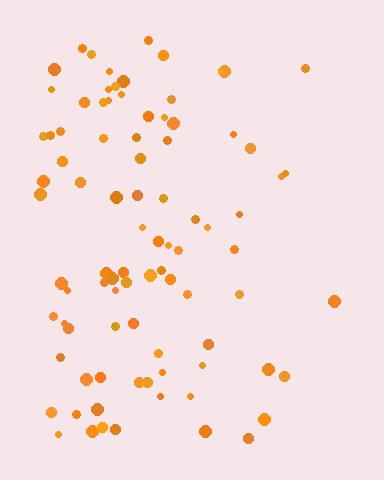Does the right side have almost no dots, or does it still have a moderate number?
Still a moderate number, just noticeably fewer than the left.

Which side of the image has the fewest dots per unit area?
The right.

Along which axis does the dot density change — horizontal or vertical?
Horizontal.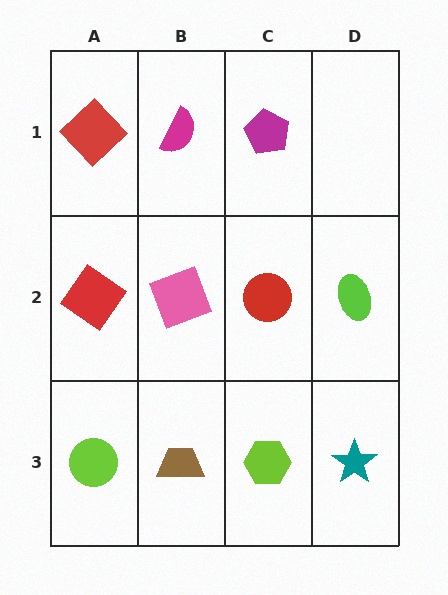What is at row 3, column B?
A brown trapezoid.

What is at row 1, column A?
A red diamond.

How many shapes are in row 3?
4 shapes.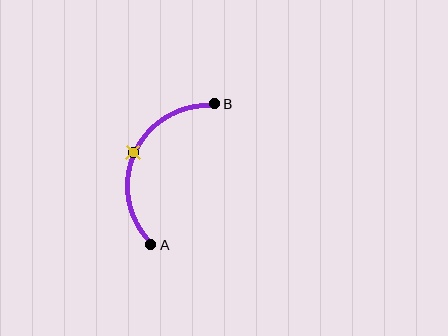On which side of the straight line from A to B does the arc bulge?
The arc bulges to the left of the straight line connecting A and B.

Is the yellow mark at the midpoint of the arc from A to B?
Yes. The yellow mark lies on the arc at equal arc-length from both A and B — it is the arc midpoint.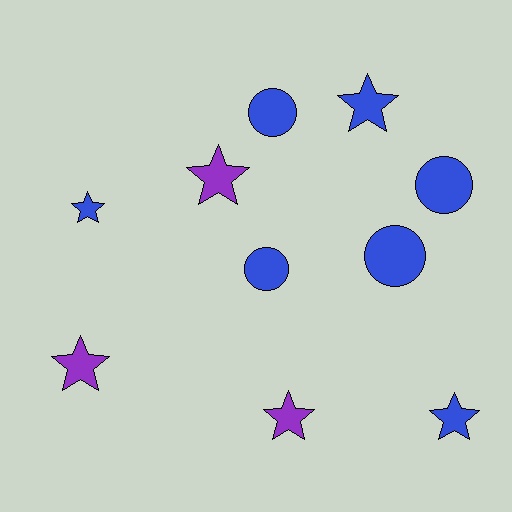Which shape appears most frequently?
Star, with 6 objects.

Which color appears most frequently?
Blue, with 7 objects.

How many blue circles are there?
There are 4 blue circles.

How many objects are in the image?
There are 10 objects.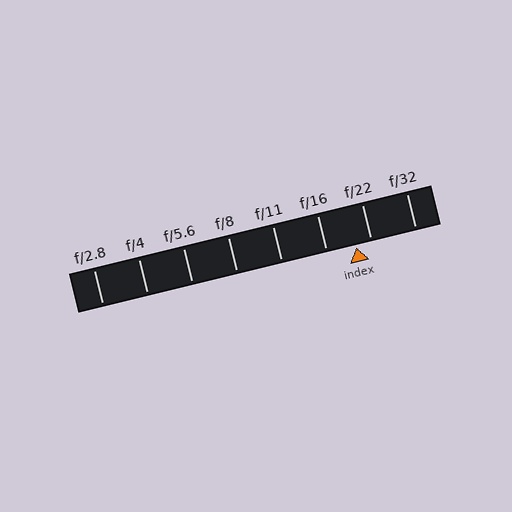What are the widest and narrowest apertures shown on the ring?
The widest aperture shown is f/2.8 and the narrowest is f/32.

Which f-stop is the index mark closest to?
The index mark is closest to f/22.